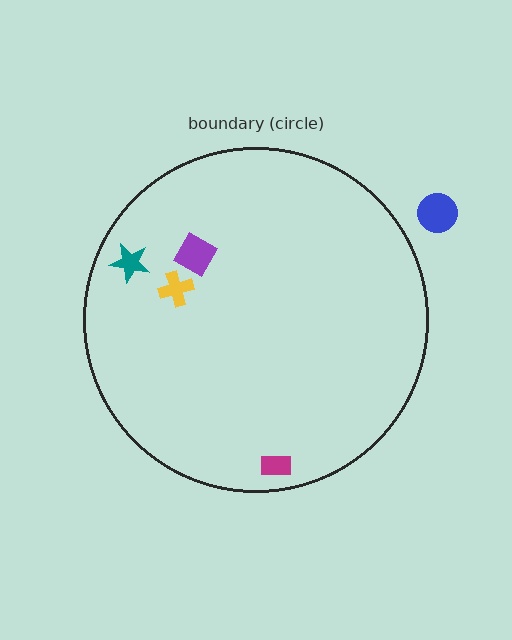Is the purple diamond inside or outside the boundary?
Inside.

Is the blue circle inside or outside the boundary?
Outside.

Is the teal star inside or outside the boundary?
Inside.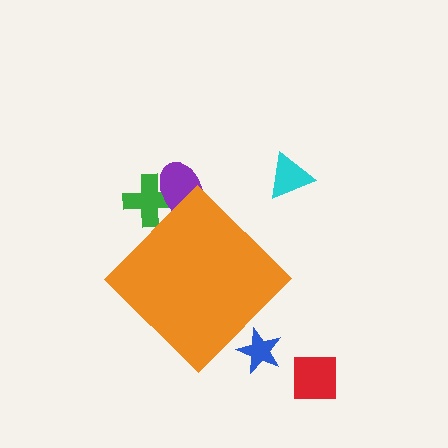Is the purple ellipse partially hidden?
Yes, the purple ellipse is partially hidden behind the orange diamond.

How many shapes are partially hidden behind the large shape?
3 shapes are partially hidden.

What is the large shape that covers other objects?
An orange diamond.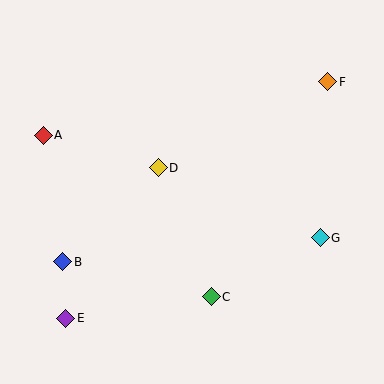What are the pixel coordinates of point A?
Point A is at (43, 135).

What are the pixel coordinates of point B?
Point B is at (63, 262).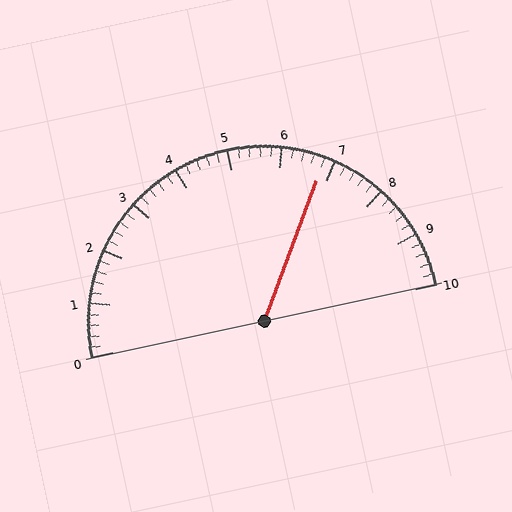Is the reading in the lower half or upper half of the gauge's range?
The reading is in the upper half of the range (0 to 10).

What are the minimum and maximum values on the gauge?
The gauge ranges from 0 to 10.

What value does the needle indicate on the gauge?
The needle indicates approximately 6.8.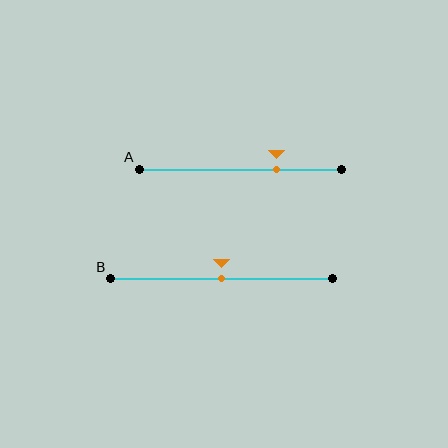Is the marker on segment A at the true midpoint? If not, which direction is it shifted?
No, the marker on segment A is shifted to the right by about 18% of the segment length.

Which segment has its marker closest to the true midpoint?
Segment B has its marker closest to the true midpoint.